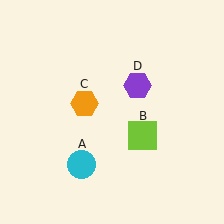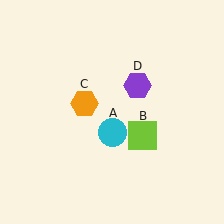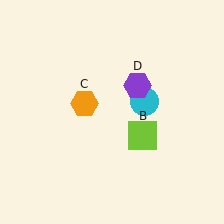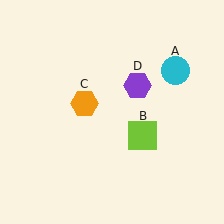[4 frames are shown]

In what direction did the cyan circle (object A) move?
The cyan circle (object A) moved up and to the right.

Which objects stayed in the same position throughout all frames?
Lime square (object B) and orange hexagon (object C) and purple hexagon (object D) remained stationary.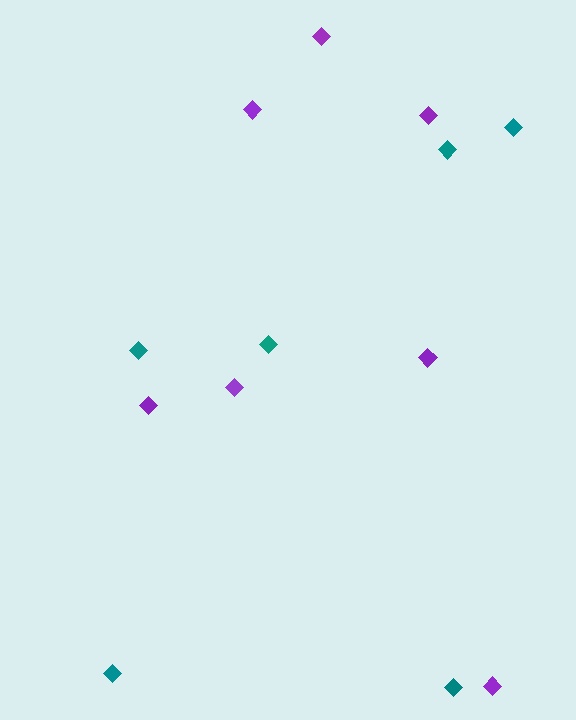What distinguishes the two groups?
There are 2 groups: one group of teal diamonds (6) and one group of purple diamonds (7).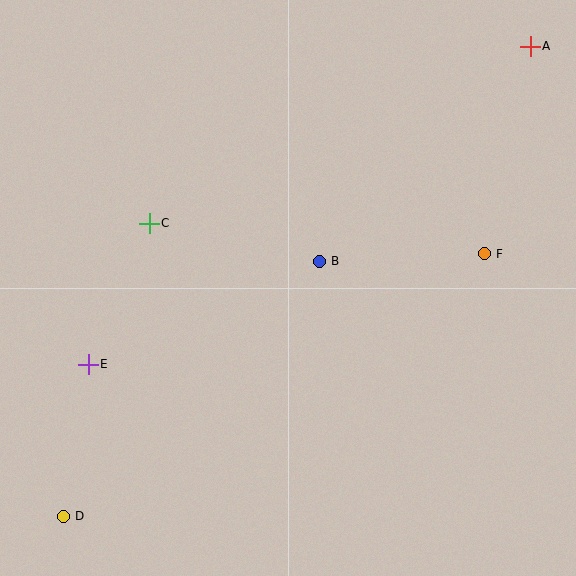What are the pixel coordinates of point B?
Point B is at (319, 261).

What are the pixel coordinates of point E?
Point E is at (88, 364).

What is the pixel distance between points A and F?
The distance between A and F is 212 pixels.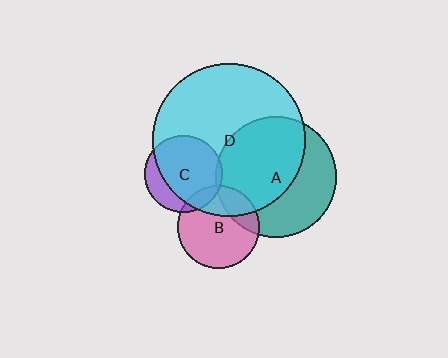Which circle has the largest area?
Circle D (cyan).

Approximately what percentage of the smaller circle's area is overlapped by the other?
Approximately 20%.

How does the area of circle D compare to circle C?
Approximately 3.9 times.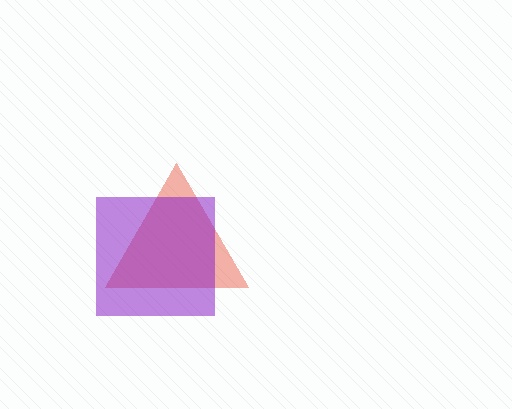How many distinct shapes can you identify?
There are 2 distinct shapes: a red triangle, a purple square.